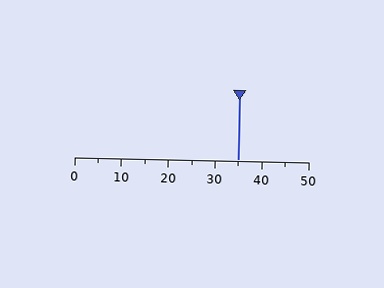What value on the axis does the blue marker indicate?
The marker indicates approximately 35.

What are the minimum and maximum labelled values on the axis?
The axis runs from 0 to 50.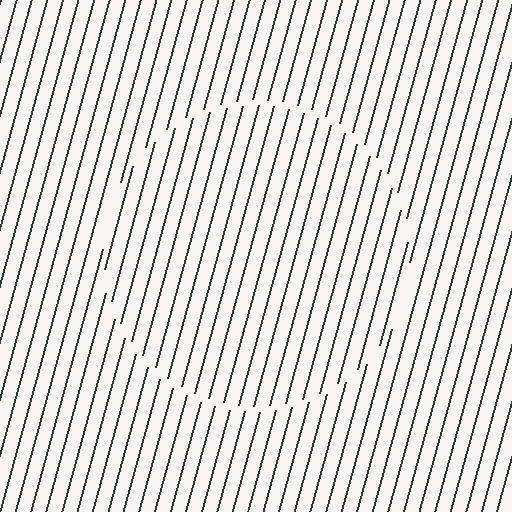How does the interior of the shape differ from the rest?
The interior of the shape contains the same grating, shifted by half a period — the contour is defined by the phase discontinuity where line-ends from the inner and outer gratings abut.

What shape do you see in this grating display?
An illusory circle. The interior of the shape contains the same grating, shifted by half a period — the contour is defined by the phase discontinuity where line-ends from the inner and outer gratings abut.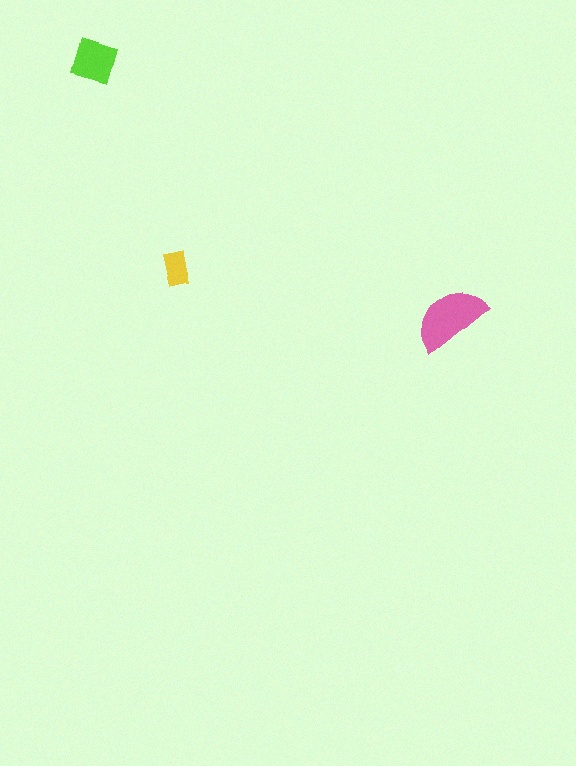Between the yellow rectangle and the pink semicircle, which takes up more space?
The pink semicircle.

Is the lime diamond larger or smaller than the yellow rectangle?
Larger.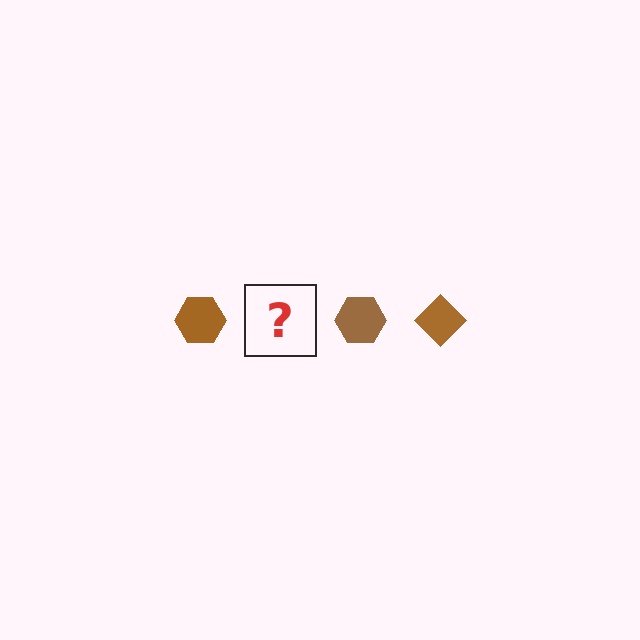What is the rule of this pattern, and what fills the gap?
The rule is that the pattern cycles through hexagon, diamond shapes in brown. The gap should be filled with a brown diamond.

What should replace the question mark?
The question mark should be replaced with a brown diamond.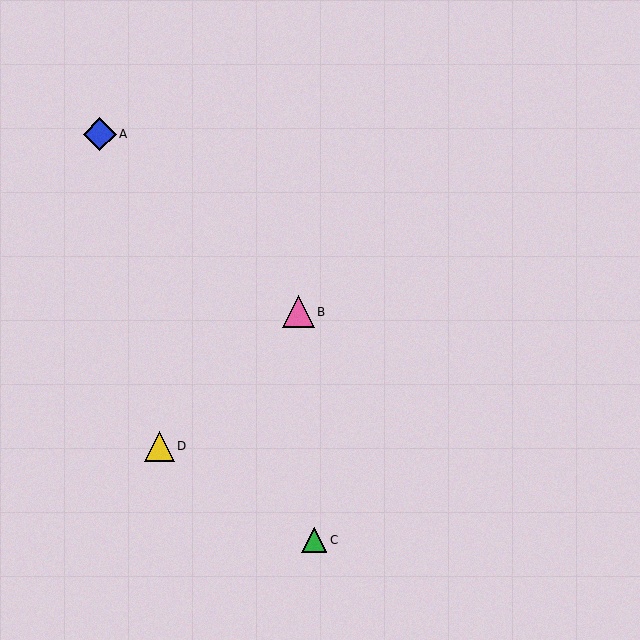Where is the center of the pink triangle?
The center of the pink triangle is at (298, 312).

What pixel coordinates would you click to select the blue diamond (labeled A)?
Click at (100, 134) to select the blue diamond A.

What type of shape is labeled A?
Shape A is a blue diamond.